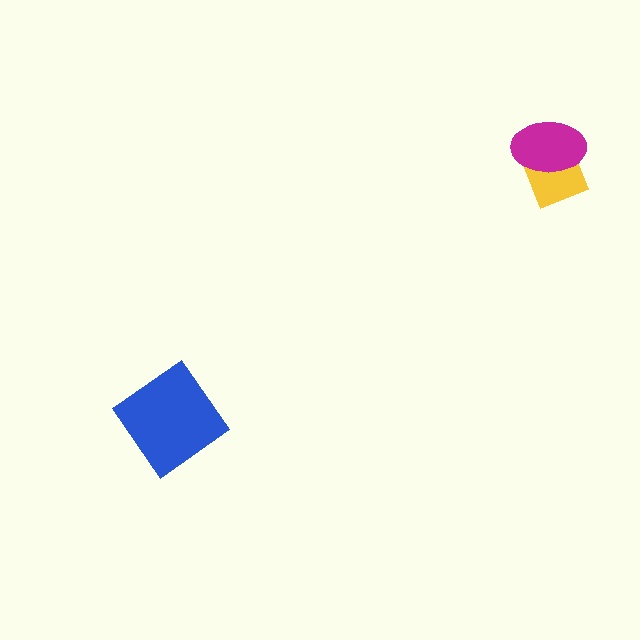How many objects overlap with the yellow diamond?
1 object overlaps with the yellow diamond.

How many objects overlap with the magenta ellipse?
1 object overlaps with the magenta ellipse.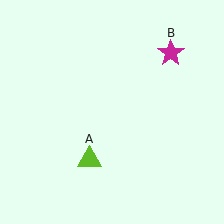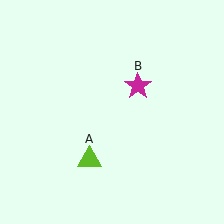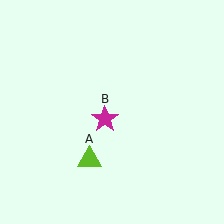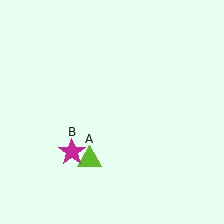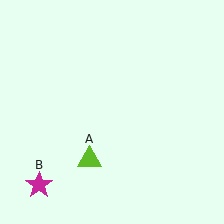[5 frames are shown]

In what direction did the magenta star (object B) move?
The magenta star (object B) moved down and to the left.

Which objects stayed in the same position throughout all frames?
Lime triangle (object A) remained stationary.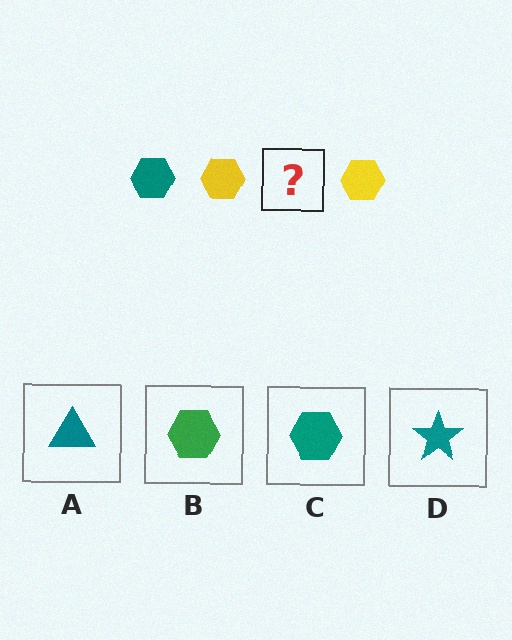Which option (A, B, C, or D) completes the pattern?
C.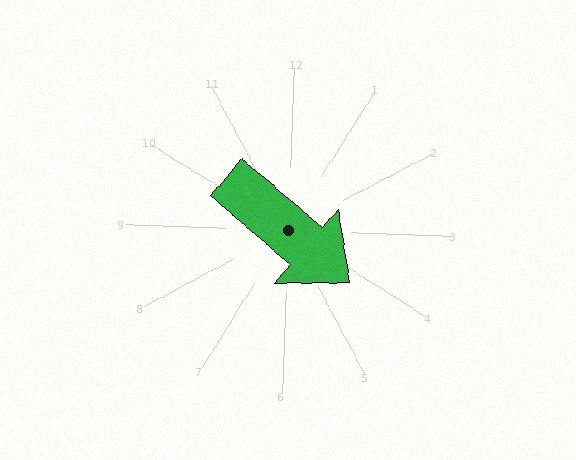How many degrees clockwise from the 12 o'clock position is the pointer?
Approximately 129 degrees.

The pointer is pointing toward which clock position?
Roughly 4 o'clock.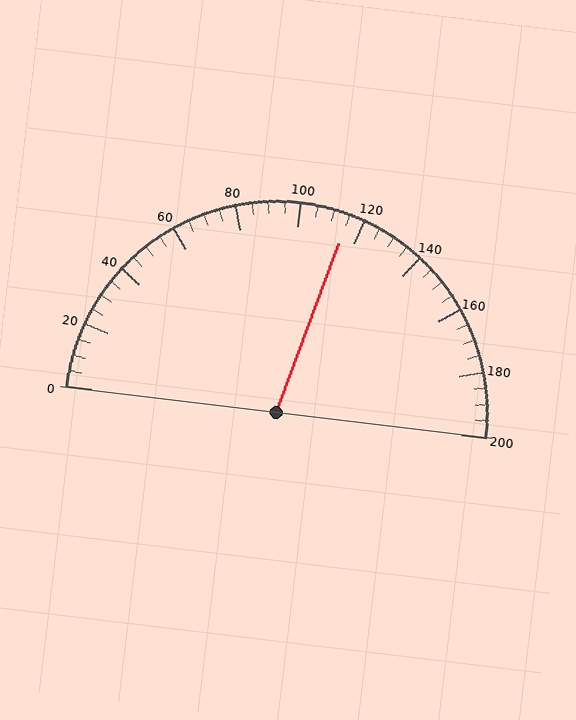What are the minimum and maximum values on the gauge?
The gauge ranges from 0 to 200.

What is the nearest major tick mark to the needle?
The nearest major tick mark is 120.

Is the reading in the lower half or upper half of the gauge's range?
The reading is in the upper half of the range (0 to 200).